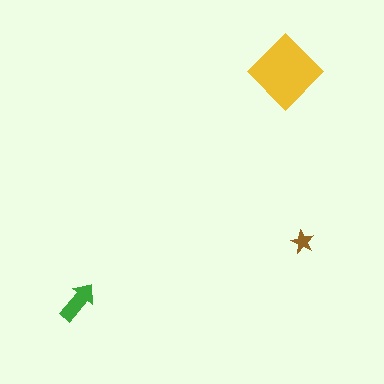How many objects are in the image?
There are 3 objects in the image.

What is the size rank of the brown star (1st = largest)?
3rd.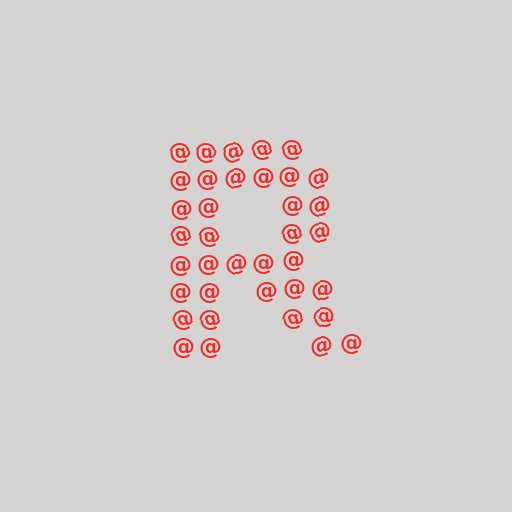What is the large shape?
The large shape is the letter R.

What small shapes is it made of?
It is made of small at signs.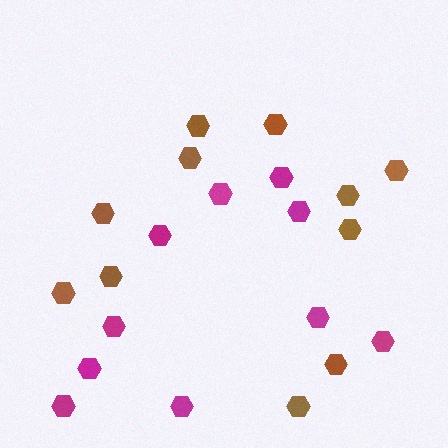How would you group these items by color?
There are 2 groups: one group of brown hexagons (11) and one group of magenta hexagons (10).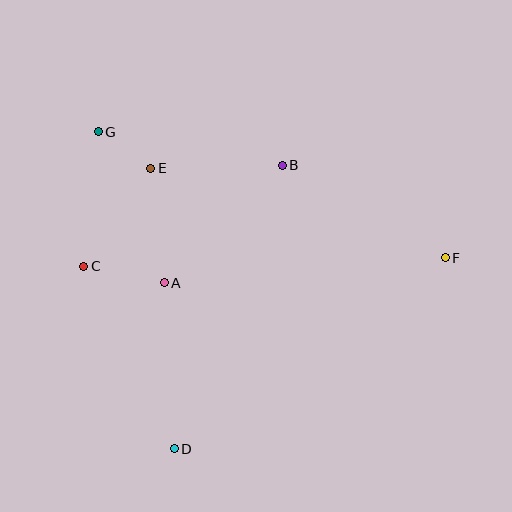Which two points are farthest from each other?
Points F and G are farthest from each other.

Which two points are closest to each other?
Points E and G are closest to each other.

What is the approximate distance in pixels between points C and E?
The distance between C and E is approximately 118 pixels.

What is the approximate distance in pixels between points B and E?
The distance between B and E is approximately 132 pixels.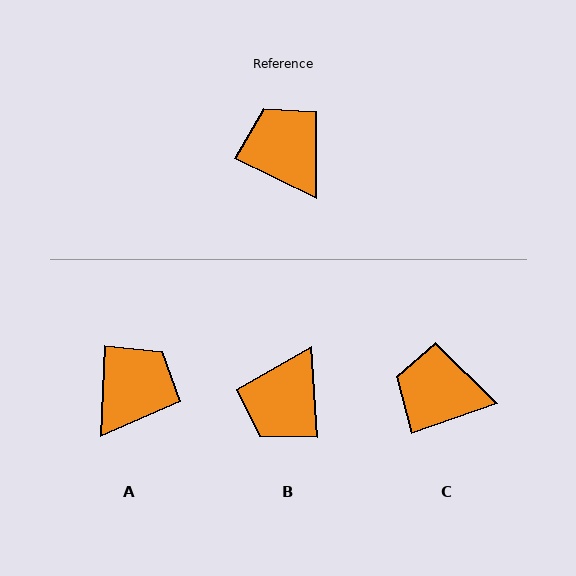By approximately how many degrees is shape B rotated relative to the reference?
Approximately 120 degrees counter-clockwise.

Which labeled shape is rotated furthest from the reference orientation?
B, about 120 degrees away.